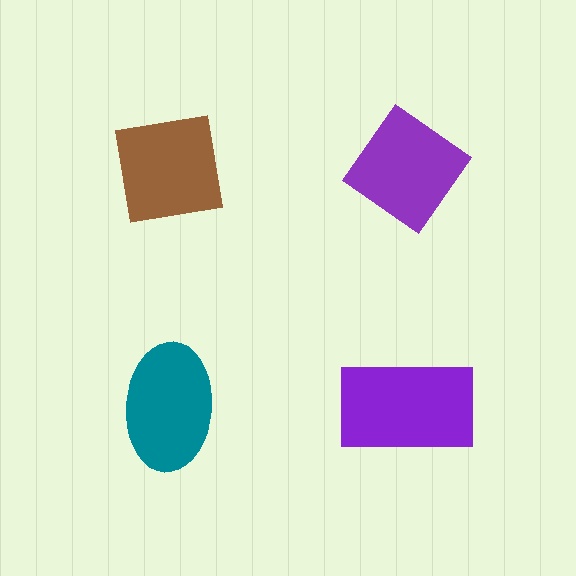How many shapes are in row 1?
2 shapes.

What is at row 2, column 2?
A purple rectangle.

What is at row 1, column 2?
A purple diamond.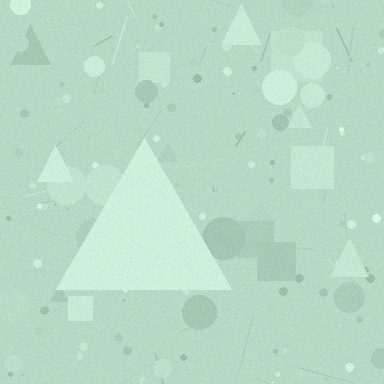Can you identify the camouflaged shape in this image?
The camouflaged shape is a triangle.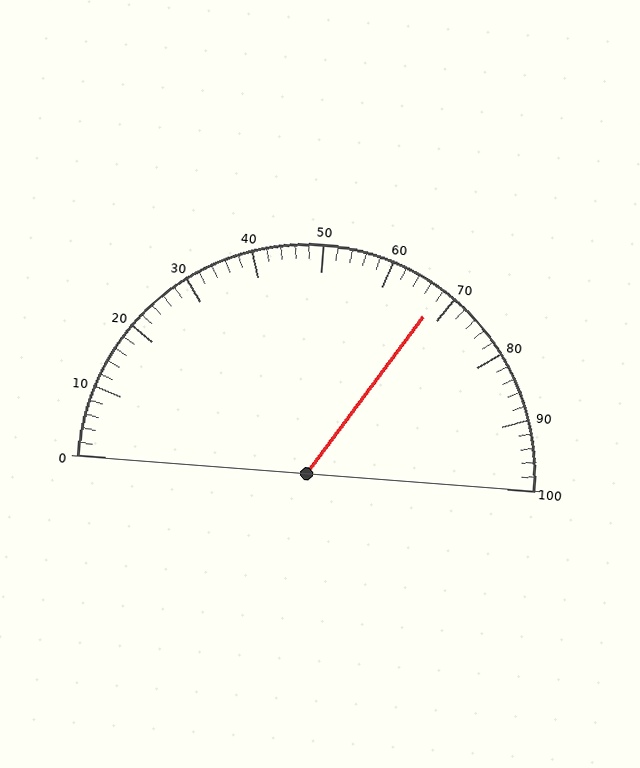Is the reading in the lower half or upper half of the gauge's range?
The reading is in the upper half of the range (0 to 100).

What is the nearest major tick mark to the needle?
The nearest major tick mark is 70.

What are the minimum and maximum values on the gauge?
The gauge ranges from 0 to 100.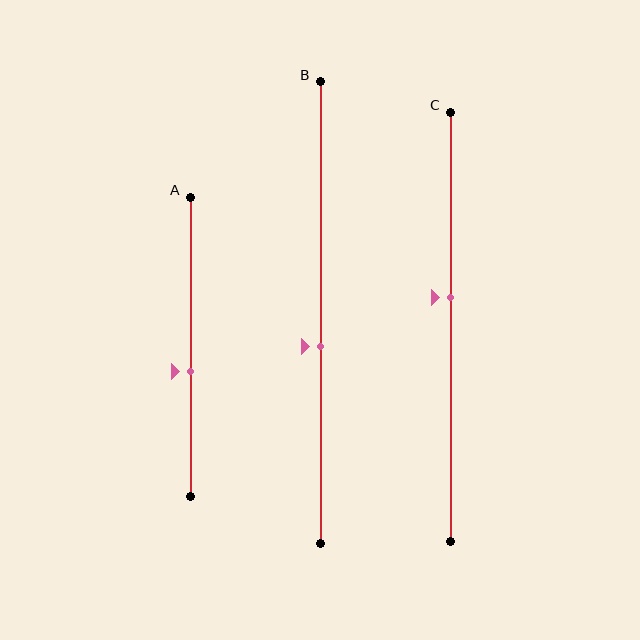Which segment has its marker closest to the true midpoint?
Segment C has its marker closest to the true midpoint.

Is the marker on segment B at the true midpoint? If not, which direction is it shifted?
No, the marker on segment B is shifted downward by about 7% of the segment length.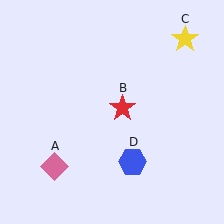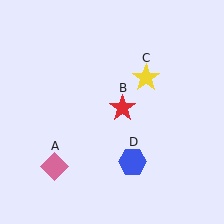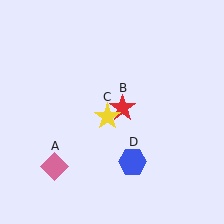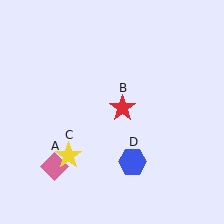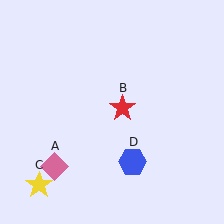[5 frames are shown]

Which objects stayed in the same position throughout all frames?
Pink diamond (object A) and red star (object B) and blue hexagon (object D) remained stationary.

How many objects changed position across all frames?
1 object changed position: yellow star (object C).